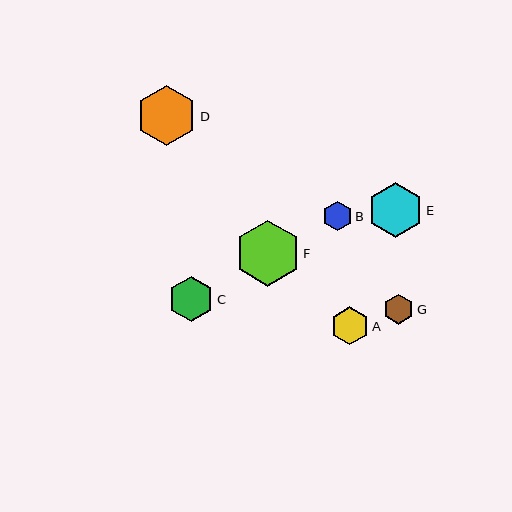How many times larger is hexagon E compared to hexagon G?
Hexagon E is approximately 1.8 times the size of hexagon G.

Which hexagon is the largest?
Hexagon F is the largest with a size of approximately 66 pixels.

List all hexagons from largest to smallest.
From largest to smallest: F, D, E, C, A, G, B.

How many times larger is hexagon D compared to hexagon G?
Hexagon D is approximately 2.0 times the size of hexagon G.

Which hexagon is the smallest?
Hexagon B is the smallest with a size of approximately 29 pixels.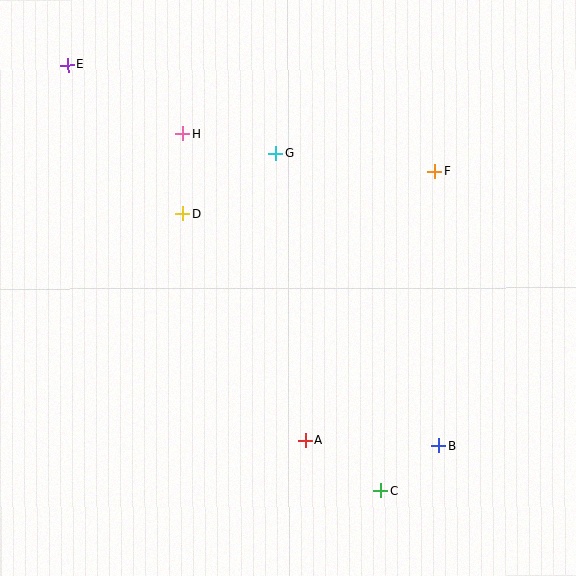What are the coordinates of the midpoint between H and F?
The midpoint between H and F is at (308, 152).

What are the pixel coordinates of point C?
Point C is at (381, 491).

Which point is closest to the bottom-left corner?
Point A is closest to the bottom-left corner.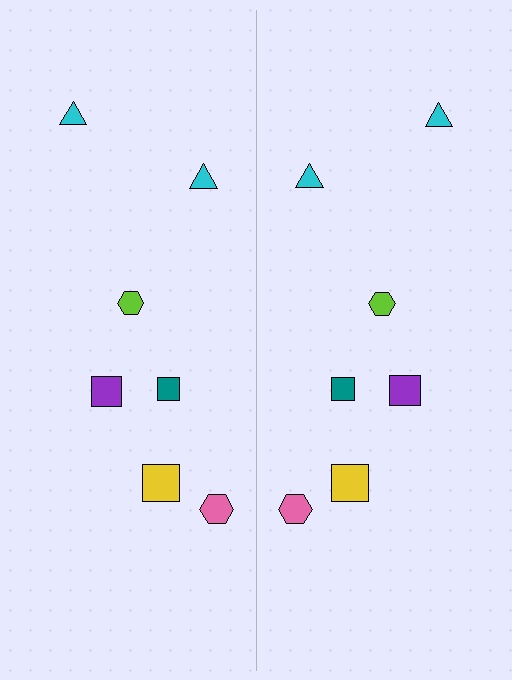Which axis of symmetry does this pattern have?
The pattern has a vertical axis of symmetry running through the center of the image.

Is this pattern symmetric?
Yes, this pattern has bilateral (reflection) symmetry.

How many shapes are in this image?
There are 14 shapes in this image.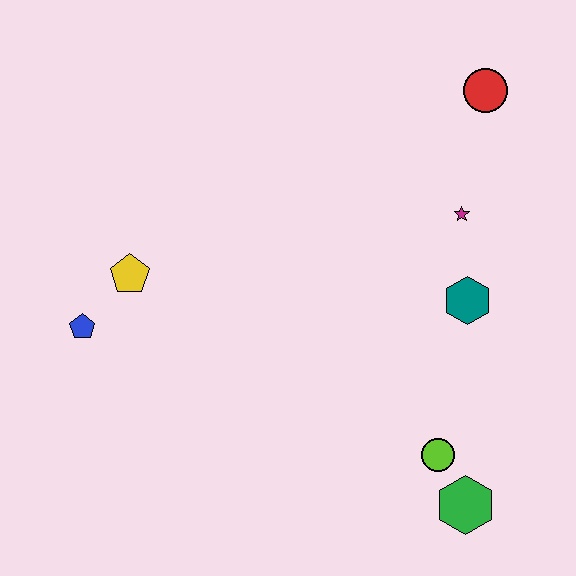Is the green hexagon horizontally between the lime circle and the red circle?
Yes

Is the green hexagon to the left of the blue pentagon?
No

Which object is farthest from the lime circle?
The blue pentagon is farthest from the lime circle.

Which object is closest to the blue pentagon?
The yellow pentagon is closest to the blue pentagon.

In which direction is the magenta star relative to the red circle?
The magenta star is below the red circle.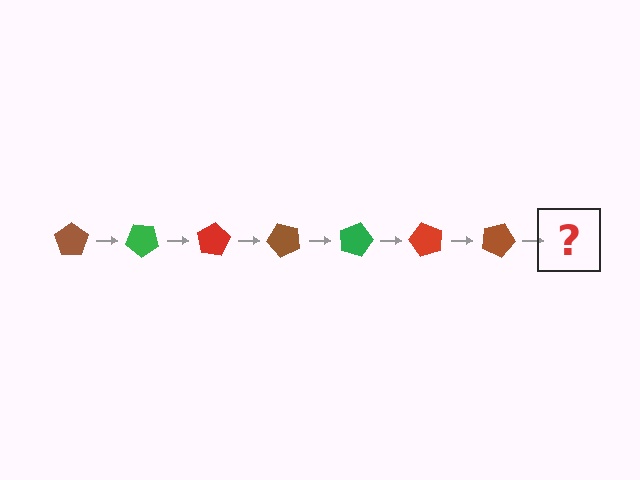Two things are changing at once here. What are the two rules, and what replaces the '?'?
The two rules are that it rotates 40 degrees each step and the color cycles through brown, green, and red. The '?' should be a green pentagon, rotated 280 degrees from the start.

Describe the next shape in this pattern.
It should be a green pentagon, rotated 280 degrees from the start.